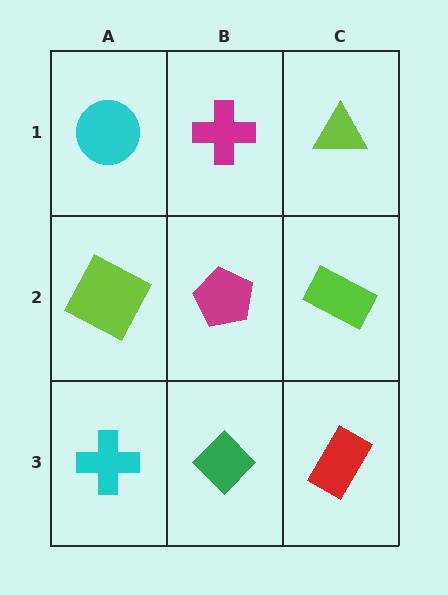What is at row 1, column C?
A lime triangle.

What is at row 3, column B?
A green diamond.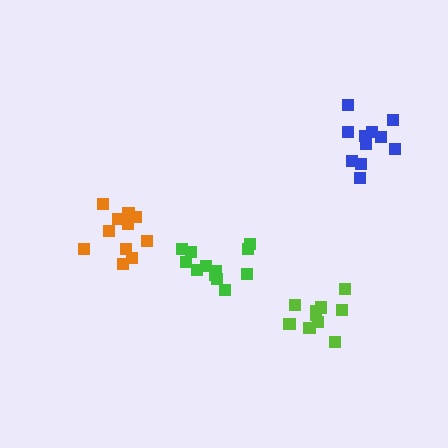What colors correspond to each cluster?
The clusters are colored: lime, blue, orange, green.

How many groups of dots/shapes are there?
There are 4 groups.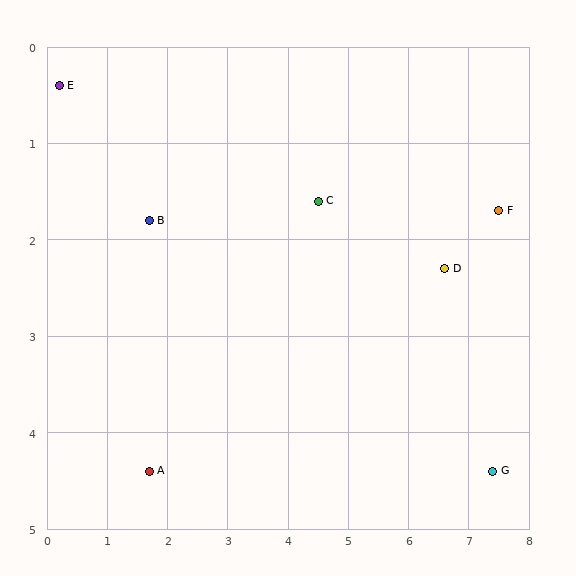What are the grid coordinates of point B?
Point B is at approximately (1.7, 1.8).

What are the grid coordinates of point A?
Point A is at approximately (1.7, 4.4).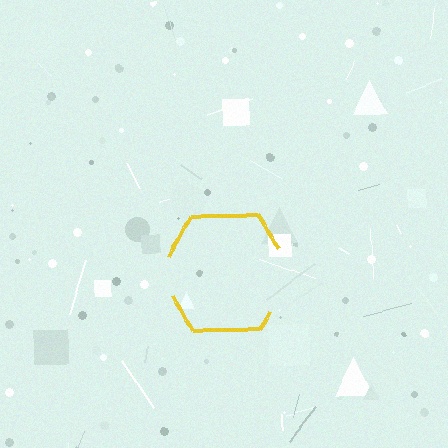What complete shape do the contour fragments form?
The contour fragments form a hexagon.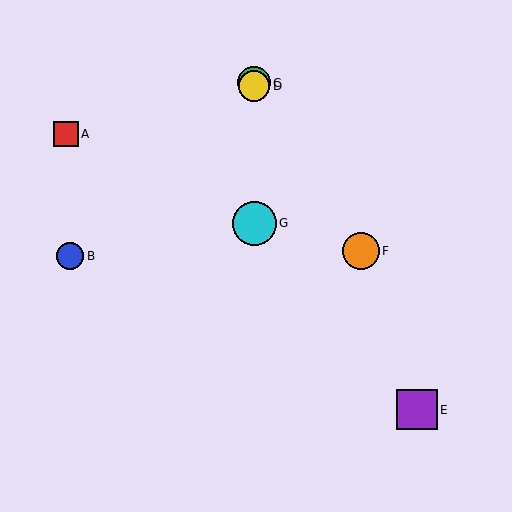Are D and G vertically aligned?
Yes, both are at x≈254.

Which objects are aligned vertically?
Objects C, D, G are aligned vertically.